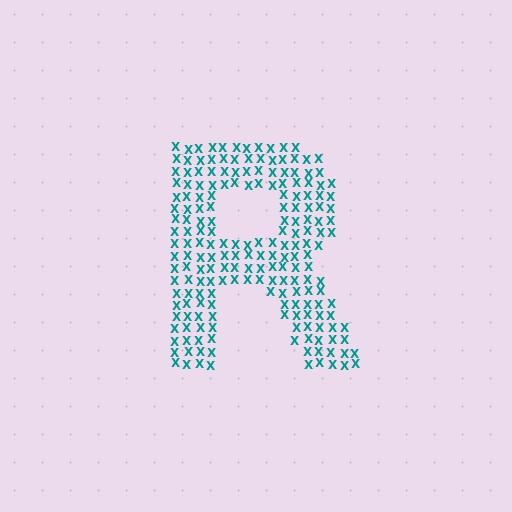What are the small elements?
The small elements are letter X's.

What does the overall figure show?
The overall figure shows the letter R.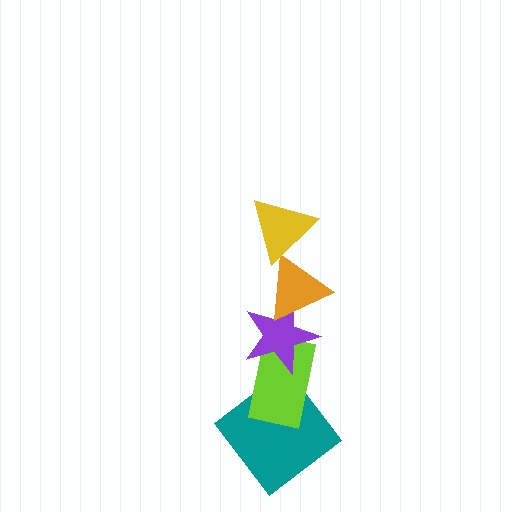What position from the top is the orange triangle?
The orange triangle is 2nd from the top.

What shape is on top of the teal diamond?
The lime rectangle is on top of the teal diamond.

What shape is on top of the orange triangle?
The yellow triangle is on top of the orange triangle.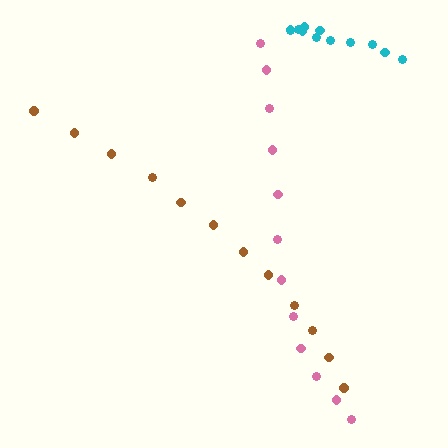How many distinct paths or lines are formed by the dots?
There are 3 distinct paths.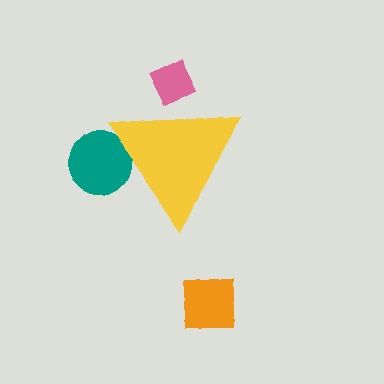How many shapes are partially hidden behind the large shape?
2 shapes are partially hidden.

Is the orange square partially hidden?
No, the orange square is fully visible.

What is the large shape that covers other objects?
A yellow triangle.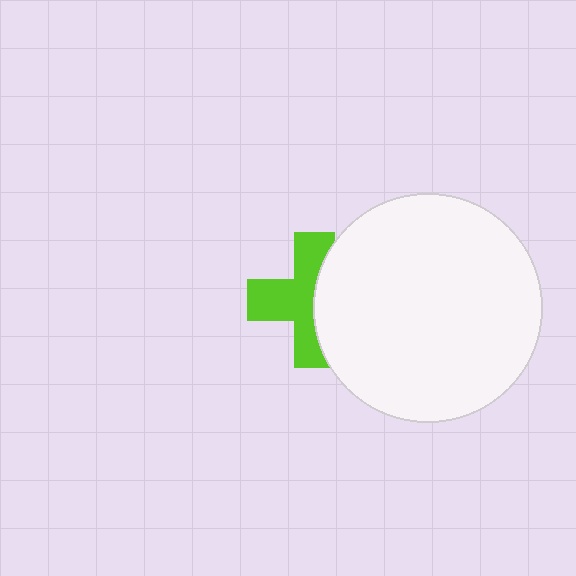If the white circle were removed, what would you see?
You would see the complete lime cross.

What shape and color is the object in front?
The object in front is a white circle.